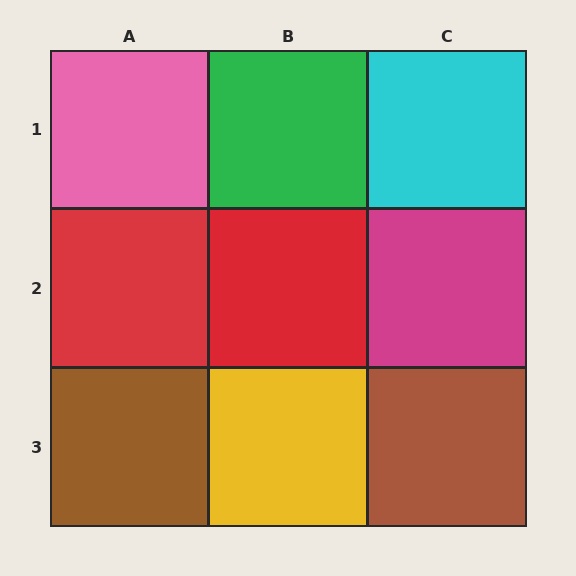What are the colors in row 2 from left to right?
Red, red, magenta.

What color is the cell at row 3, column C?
Brown.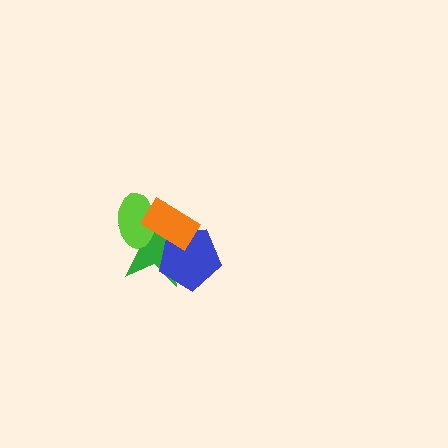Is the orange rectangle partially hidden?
No, no other shape covers it.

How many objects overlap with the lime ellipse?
2 objects overlap with the lime ellipse.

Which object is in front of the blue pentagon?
The orange rectangle is in front of the blue pentagon.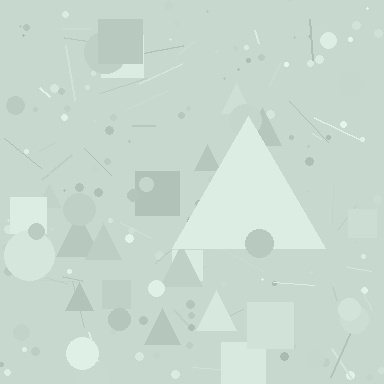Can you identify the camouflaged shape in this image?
The camouflaged shape is a triangle.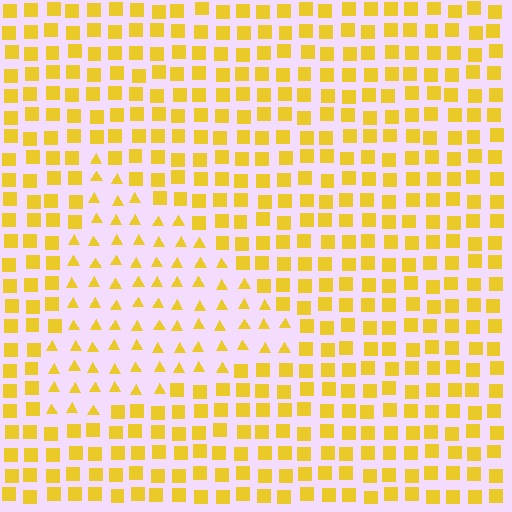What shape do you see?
I see a triangle.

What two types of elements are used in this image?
The image uses triangles inside the triangle region and squares outside it.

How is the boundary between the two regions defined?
The boundary is defined by a change in element shape: triangles inside vs. squares outside. All elements share the same color and spacing.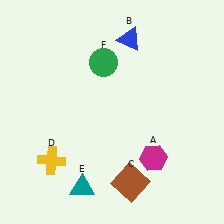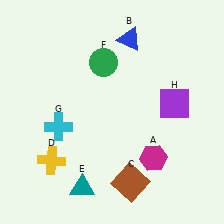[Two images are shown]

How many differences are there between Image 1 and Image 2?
There are 2 differences between the two images.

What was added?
A cyan cross (G), a purple square (H) were added in Image 2.